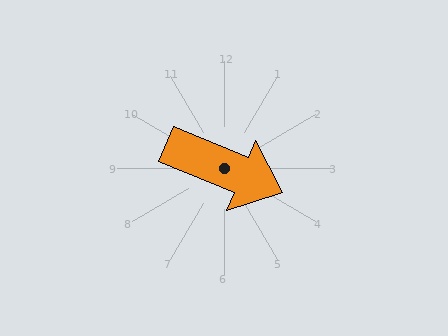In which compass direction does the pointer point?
Southeast.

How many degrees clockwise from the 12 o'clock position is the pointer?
Approximately 113 degrees.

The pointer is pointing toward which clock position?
Roughly 4 o'clock.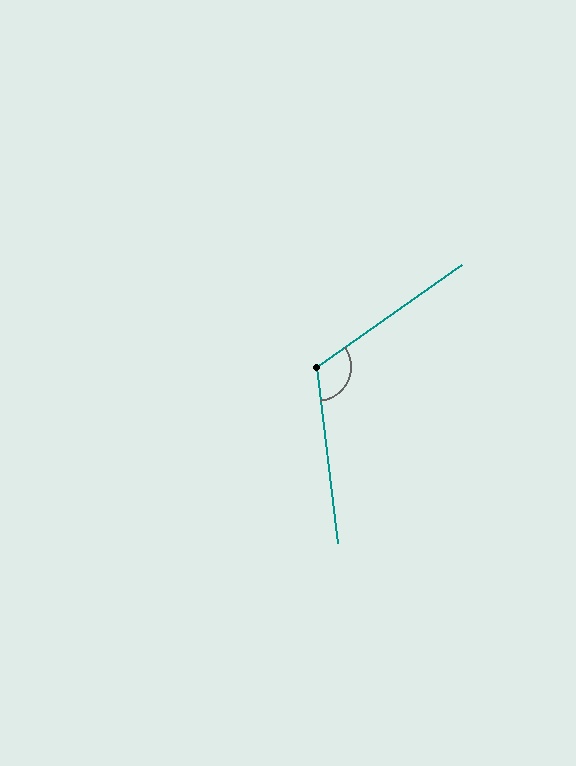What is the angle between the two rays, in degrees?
Approximately 118 degrees.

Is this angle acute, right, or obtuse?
It is obtuse.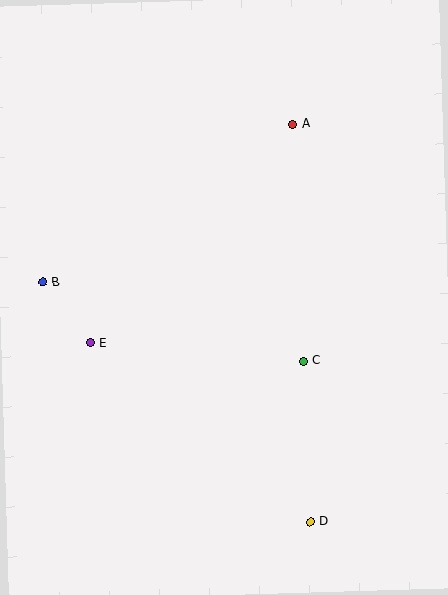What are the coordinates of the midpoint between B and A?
The midpoint between B and A is at (168, 203).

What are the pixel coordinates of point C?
Point C is at (303, 361).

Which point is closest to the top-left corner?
Point B is closest to the top-left corner.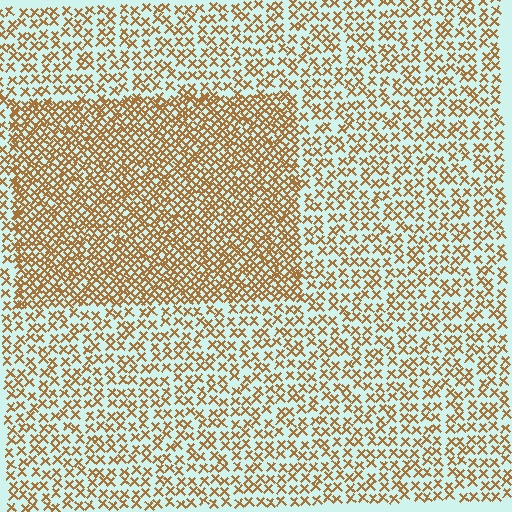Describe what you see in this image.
The image contains small brown elements arranged at two different densities. A rectangle-shaped region is visible where the elements are more densely packed than the surrounding area.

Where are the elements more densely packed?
The elements are more densely packed inside the rectangle boundary.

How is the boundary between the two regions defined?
The boundary is defined by a change in element density (approximately 2.0x ratio). All elements are the same color, size, and shape.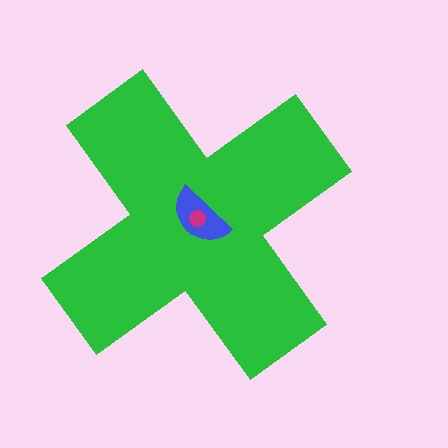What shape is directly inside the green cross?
The blue semicircle.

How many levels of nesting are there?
3.